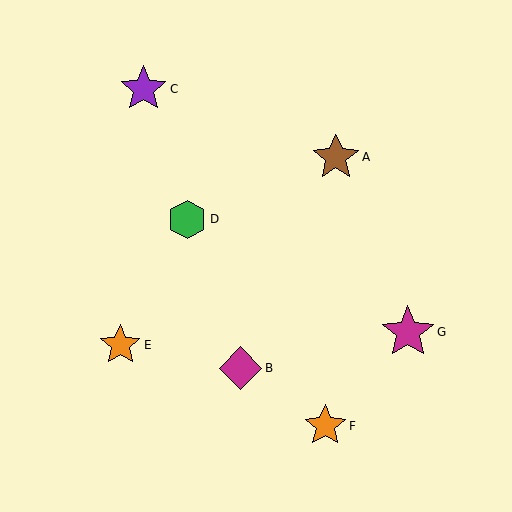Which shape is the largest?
The magenta star (labeled G) is the largest.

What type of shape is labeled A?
Shape A is a brown star.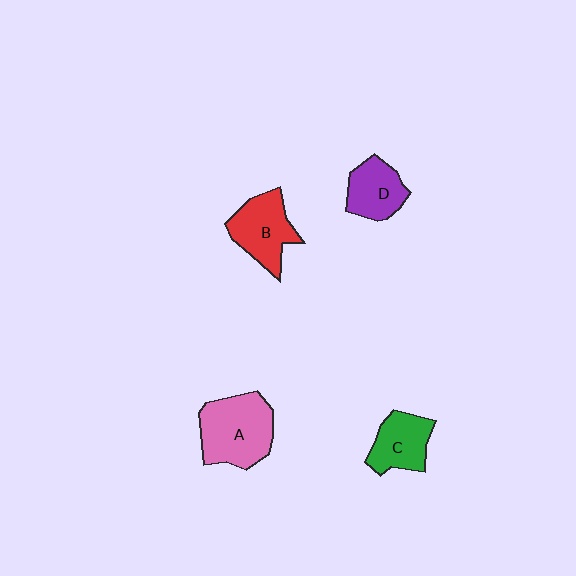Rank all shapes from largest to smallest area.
From largest to smallest: A (pink), B (red), C (green), D (purple).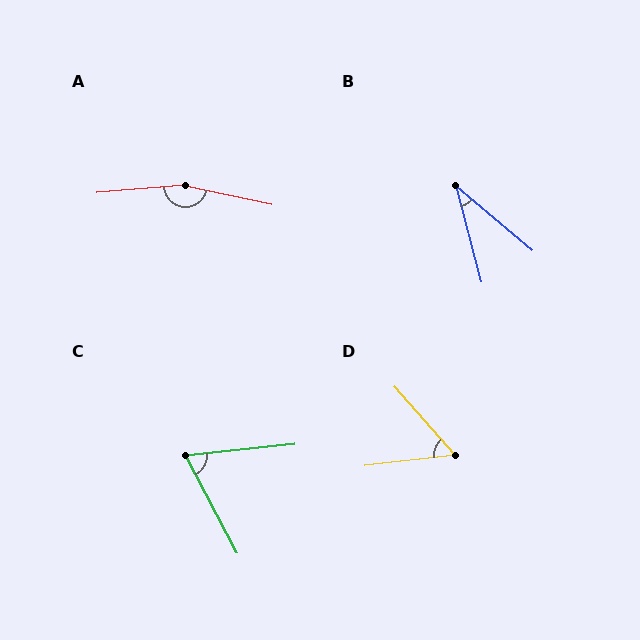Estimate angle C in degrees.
Approximately 68 degrees.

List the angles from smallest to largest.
B (35°), D (55°), C (68°), A (163°).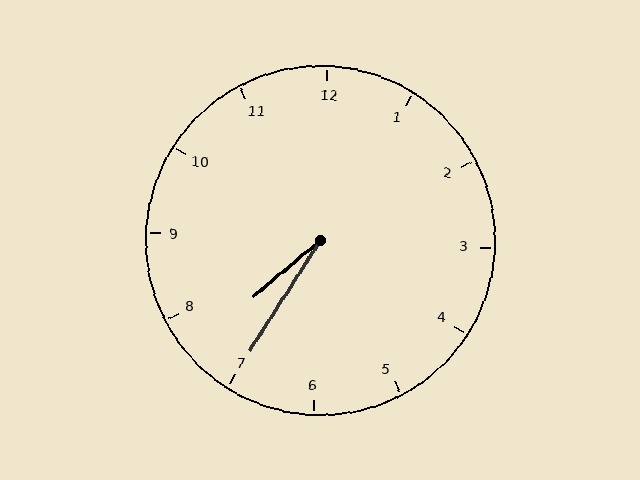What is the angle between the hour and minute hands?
Approximately 18 degrees.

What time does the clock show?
7:35.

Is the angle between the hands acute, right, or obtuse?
It is acute.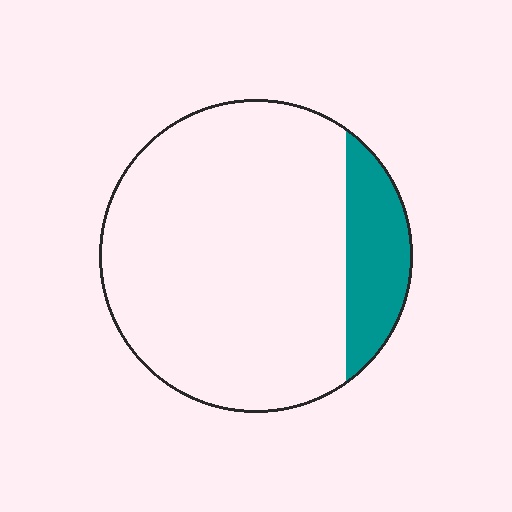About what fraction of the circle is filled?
About one sixth (1/6).